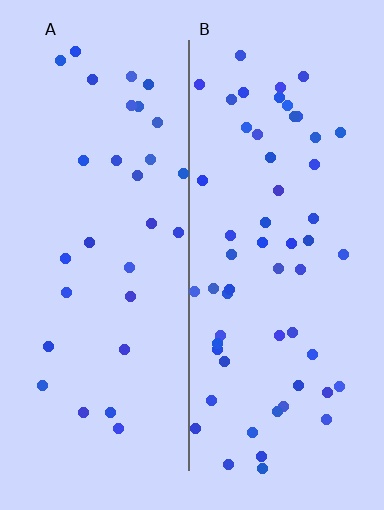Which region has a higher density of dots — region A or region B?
B (the right).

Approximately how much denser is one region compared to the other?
Approximately 1.9× — region B over region A.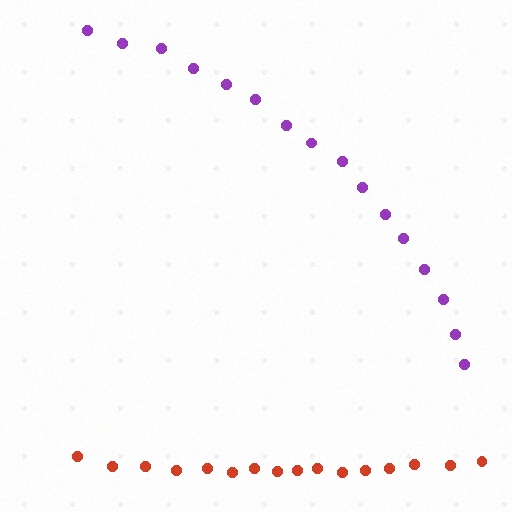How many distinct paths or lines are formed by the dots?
There are 2 distinct paths.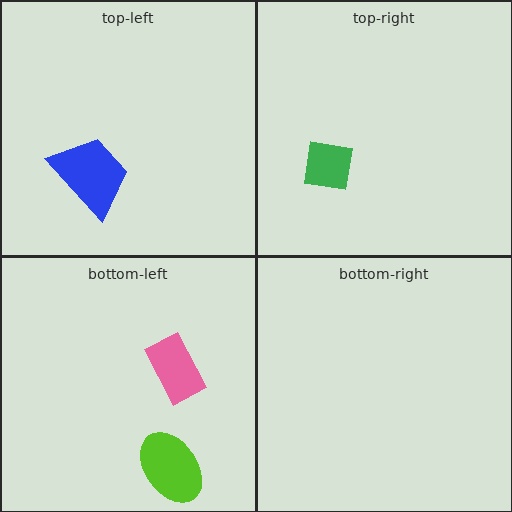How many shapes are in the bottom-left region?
2.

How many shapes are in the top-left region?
1.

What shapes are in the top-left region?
The blue trapezoid.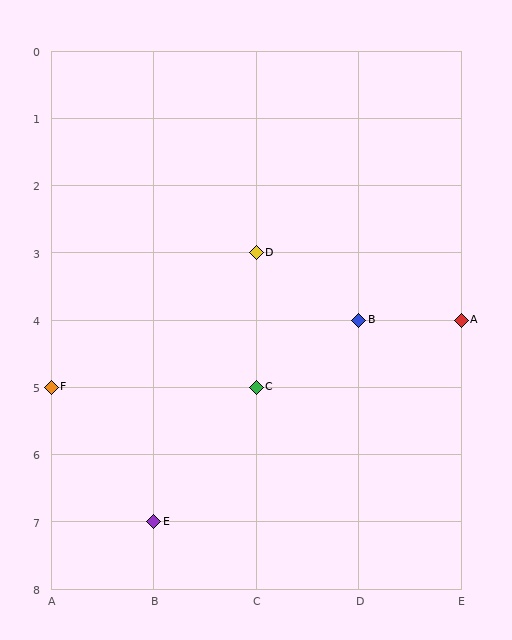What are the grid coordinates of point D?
Point D is at grid coordinates (C, 3).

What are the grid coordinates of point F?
Point F is at grid coordinates (A, 5).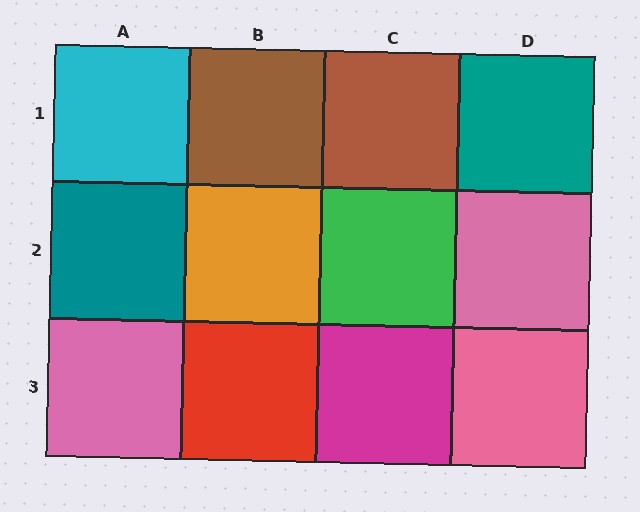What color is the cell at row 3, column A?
Pink.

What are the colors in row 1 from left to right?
Cyan, brown, brown, teal.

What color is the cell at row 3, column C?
Magenta.